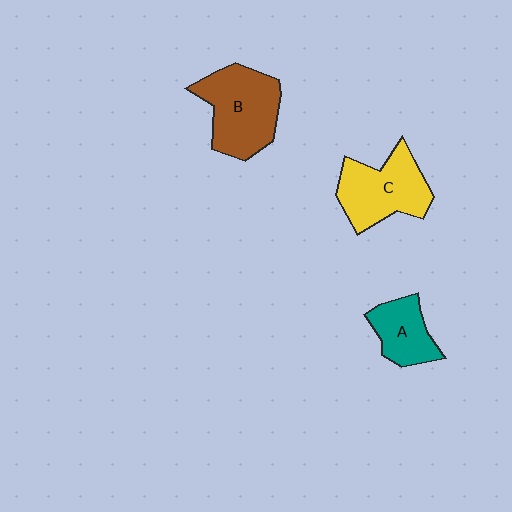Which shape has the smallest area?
Shape A (teal).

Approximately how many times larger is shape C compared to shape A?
Approximately 1.6 times.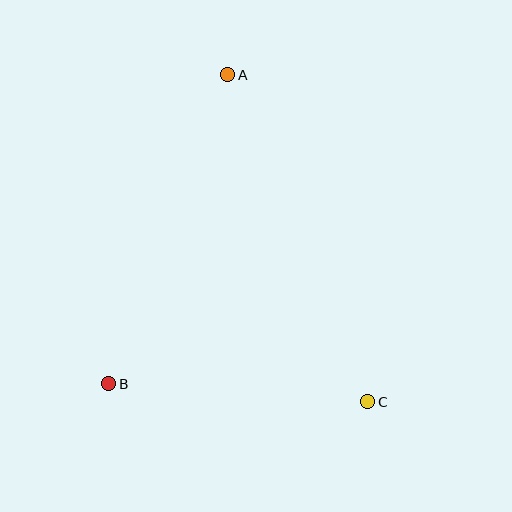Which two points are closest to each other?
Points B and C are closest to each other.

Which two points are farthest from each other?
Points A and C are farthest from each other.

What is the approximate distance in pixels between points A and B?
The distance between A and B is approximately 331 pixels.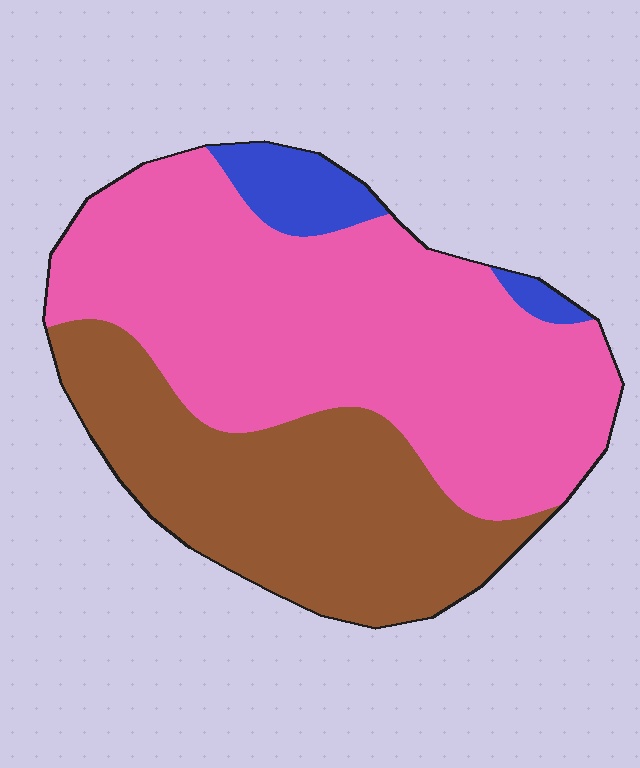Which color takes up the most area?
Pink, at roughly 60%.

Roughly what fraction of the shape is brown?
Brown takes up about three eighths (3/8) of the shape.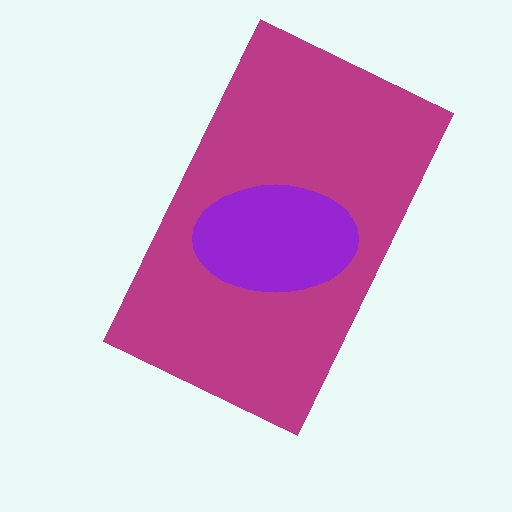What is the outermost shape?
The magenta rectangle.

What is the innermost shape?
The purple ellipse.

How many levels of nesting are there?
2.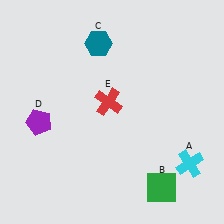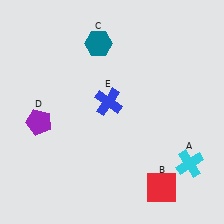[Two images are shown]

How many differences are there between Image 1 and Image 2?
There are 2 differences between the two images.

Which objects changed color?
B changed from green to red. E changed from red to blue.